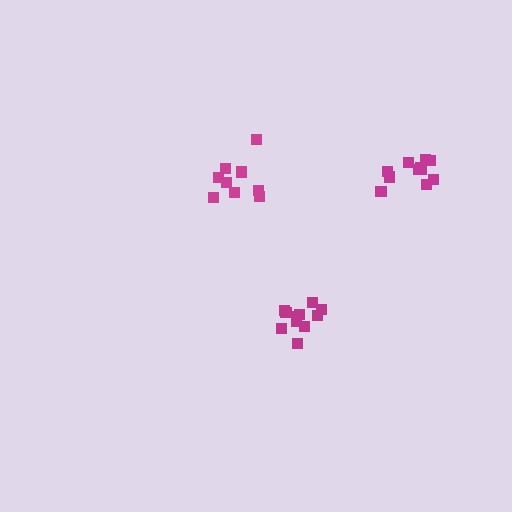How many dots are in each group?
Group 1: 9 dots, Group 2: 11 dots, Group 3: 11 dots (31 total).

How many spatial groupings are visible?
There are 3 spatial groupings.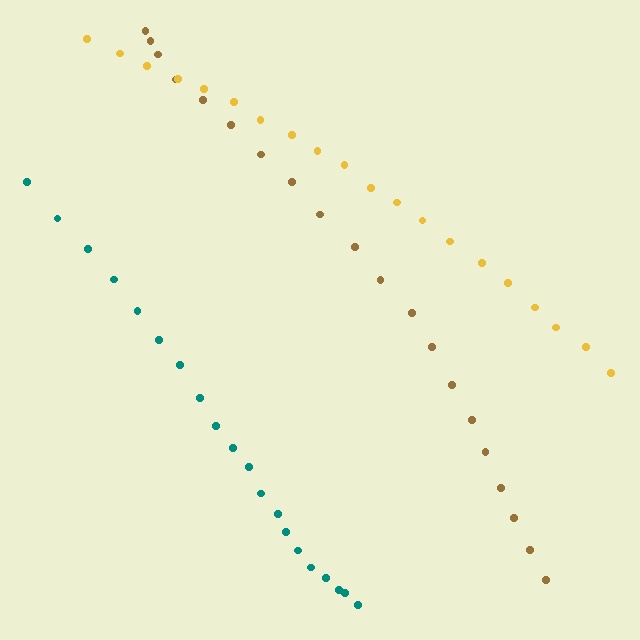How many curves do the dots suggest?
There are 3 distinct paths.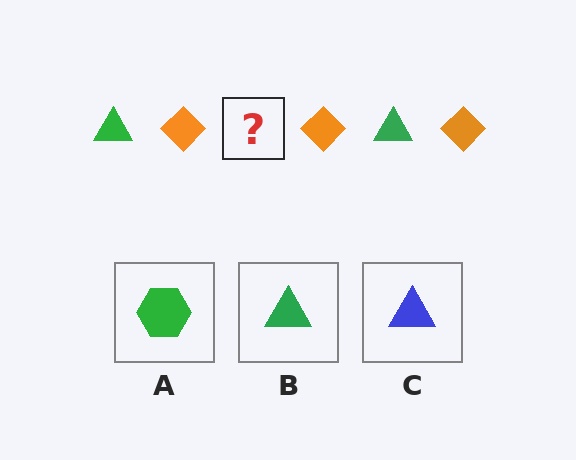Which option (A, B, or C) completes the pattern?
B.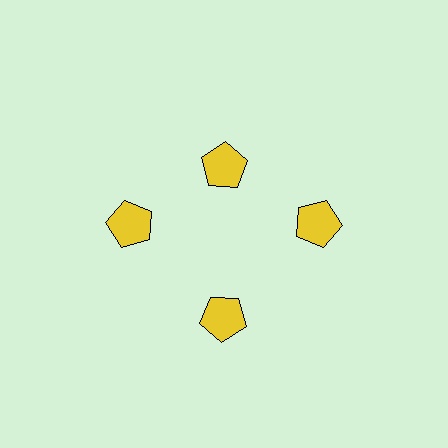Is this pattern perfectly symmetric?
No. The 4 yellow pentagons are arranged in a ring, but one element near the 12 o'clock position is pulled inward toward the center, breaking the 4-fold rotational symmetry.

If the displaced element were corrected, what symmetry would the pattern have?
It would have 4-fold rotational symmetry — the pattern would map onto itself every 90 degrees.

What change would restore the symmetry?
The symmetry would be restored by moving it outward, back onto the ring so that all 4 pentagons sit at equal angles and equal distance from the center.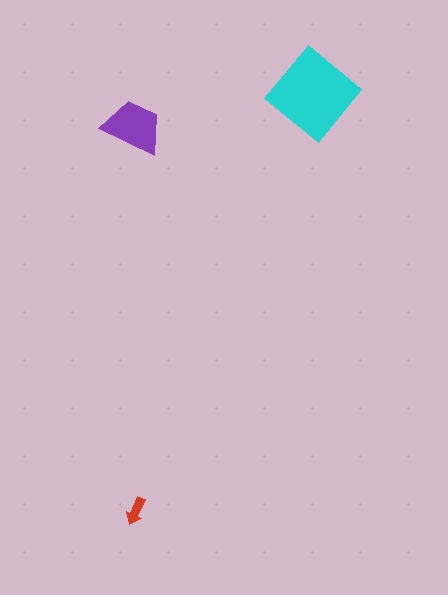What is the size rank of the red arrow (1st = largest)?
3rd.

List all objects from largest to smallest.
The cyan diamond, the purple trapezoid, the red arrow.